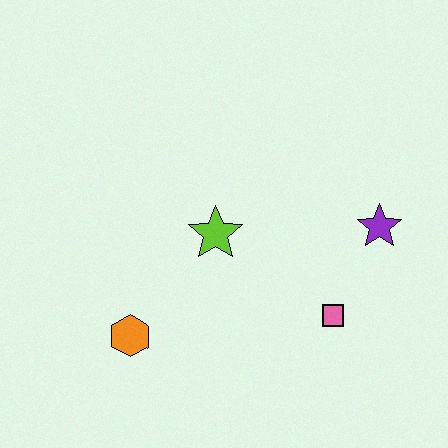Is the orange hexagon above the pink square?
No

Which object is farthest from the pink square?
The orange hexagon is farthest from the pink square.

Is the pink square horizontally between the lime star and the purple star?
Yes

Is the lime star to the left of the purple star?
Yes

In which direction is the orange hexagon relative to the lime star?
The orange hexagon is below the lime star.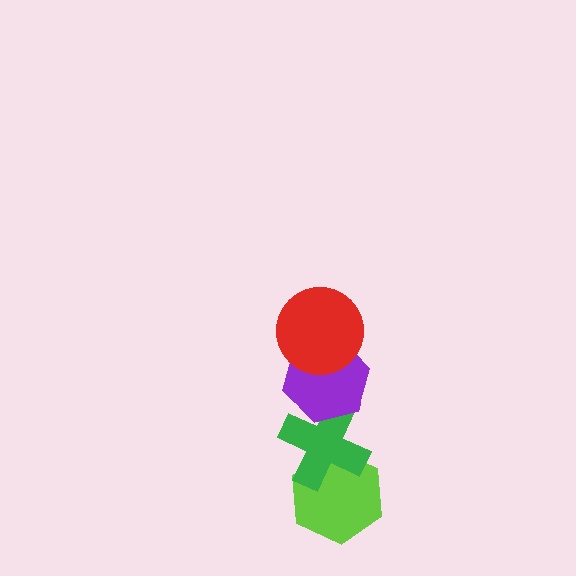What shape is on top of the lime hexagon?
The green cross is on top of the lime hexagon.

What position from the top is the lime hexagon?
The lime hexagon is 4th from the top.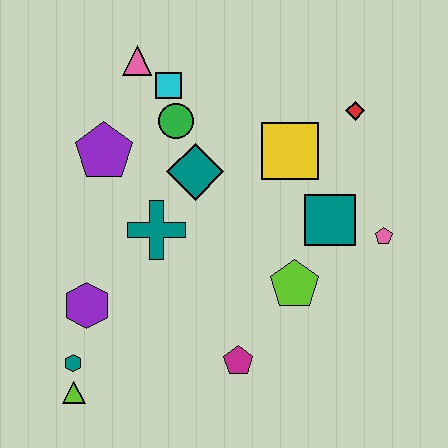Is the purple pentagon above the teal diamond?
Yes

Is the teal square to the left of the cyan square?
No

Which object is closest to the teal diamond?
The green circle is closest to the teal diamond.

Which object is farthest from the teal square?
The lime triangle is farthest from the teal square.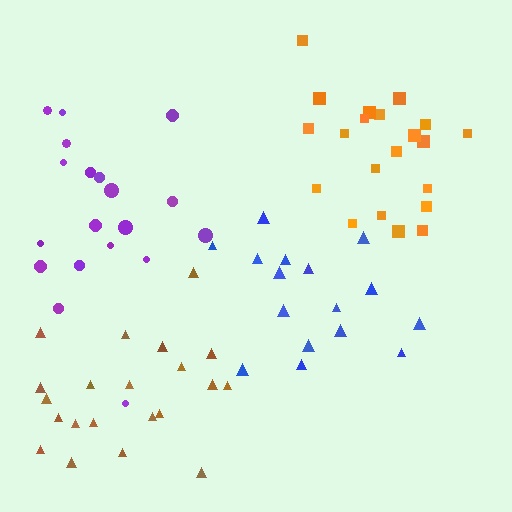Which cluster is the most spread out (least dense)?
Blue.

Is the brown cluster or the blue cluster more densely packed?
Brown.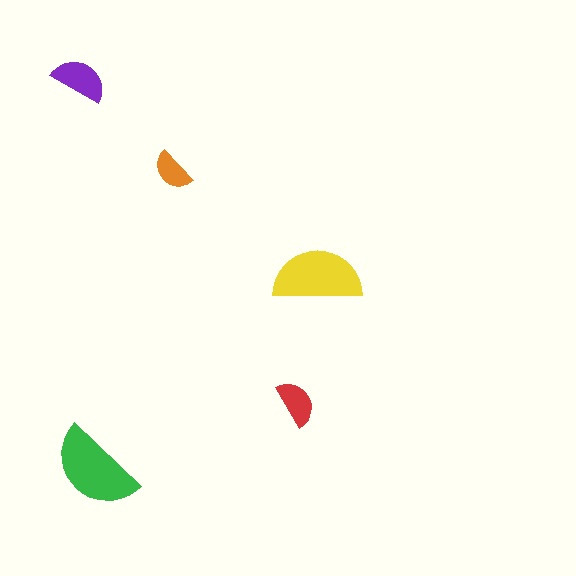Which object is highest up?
The purple semicircle is topmost.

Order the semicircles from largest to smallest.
the green one, the yellow one, the purple one, the red one, the orange one.